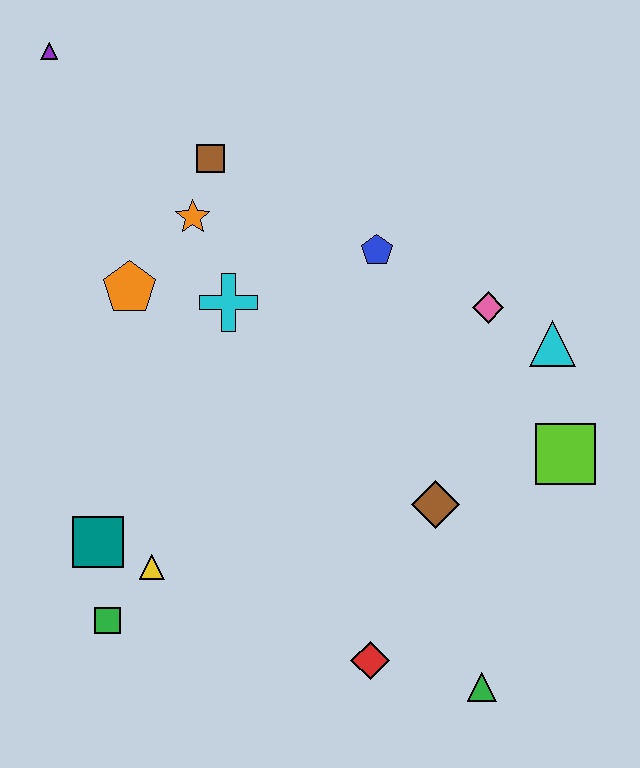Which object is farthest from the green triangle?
The purple triangle is farthest from the green triangle.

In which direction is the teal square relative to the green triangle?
The teal square is to the left of the green triangle.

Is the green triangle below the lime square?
Yes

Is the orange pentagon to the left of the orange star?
Yes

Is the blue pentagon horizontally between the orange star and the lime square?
Yes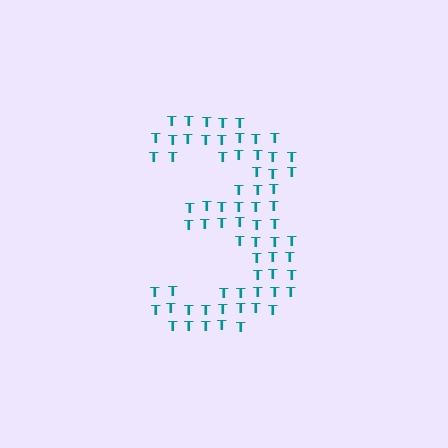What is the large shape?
The large shape is the digit 3.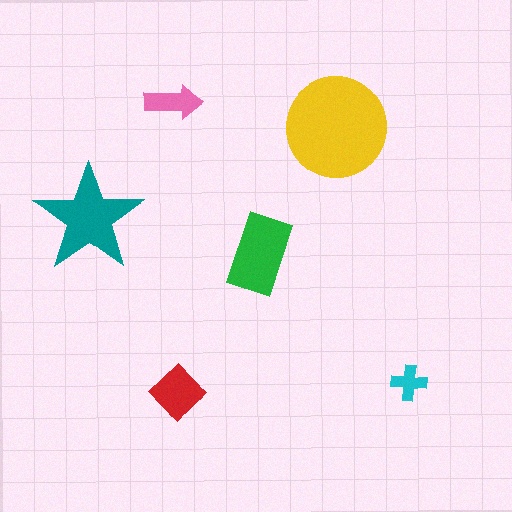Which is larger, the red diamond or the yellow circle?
The yellow circle.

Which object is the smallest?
The cyan cross.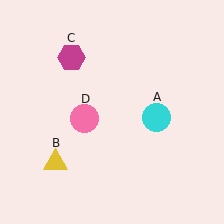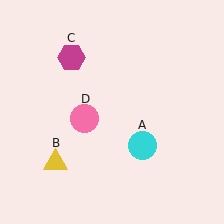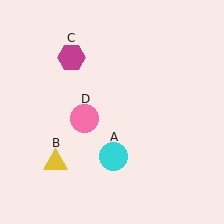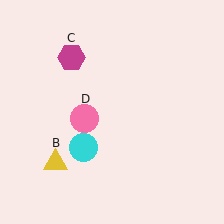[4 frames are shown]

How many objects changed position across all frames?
1 object changed position: cyan circle (object A).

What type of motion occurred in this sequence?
The cyan circle (object A) rotated clockwise around the center of the scene.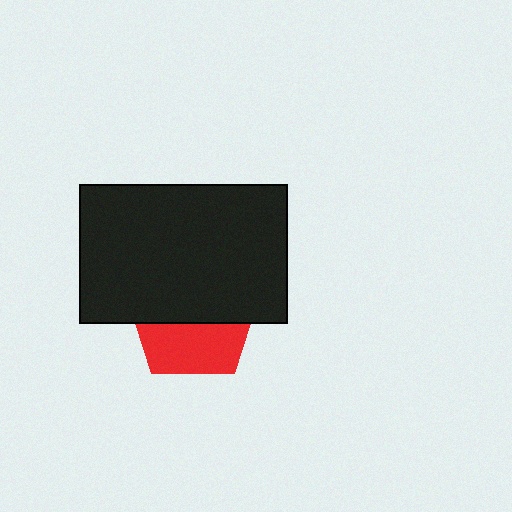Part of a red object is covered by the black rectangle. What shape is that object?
It is a pentagon.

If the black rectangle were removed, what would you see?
You would see the complete red pentagon.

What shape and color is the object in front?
The object in front is a black rectangle.